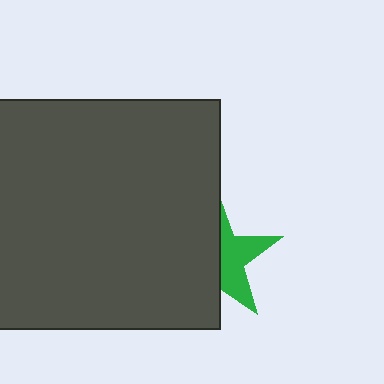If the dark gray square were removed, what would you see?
You would see the complete green star.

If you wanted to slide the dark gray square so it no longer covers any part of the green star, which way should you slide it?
Slide it left — that is the most direct way to separate the two shapes.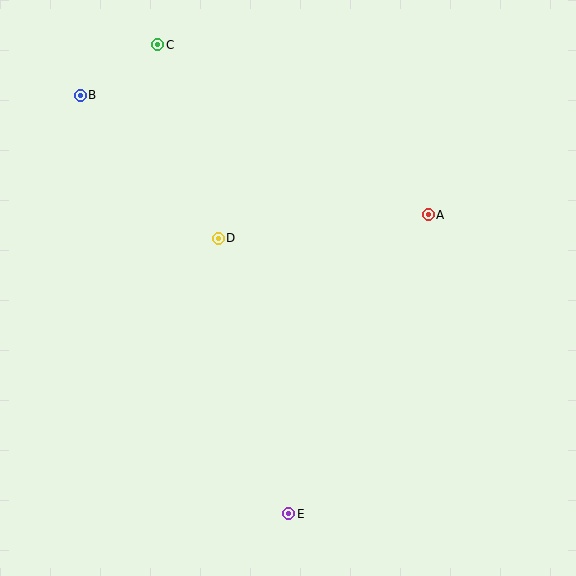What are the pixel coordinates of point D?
Point D is at (218, 238).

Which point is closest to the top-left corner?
Point B is closest to the top-left corner.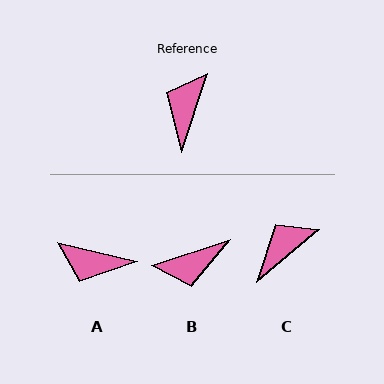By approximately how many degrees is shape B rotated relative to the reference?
Approximately 127 degrees counter-clockwise.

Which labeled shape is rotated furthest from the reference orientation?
B, about 127 degrees away.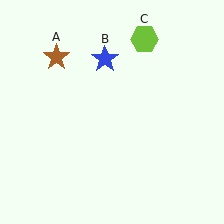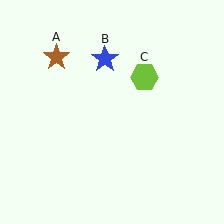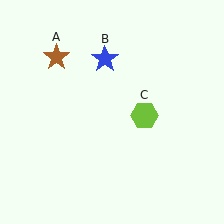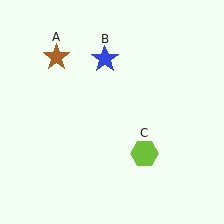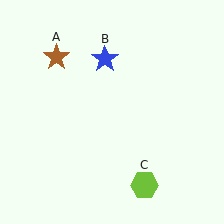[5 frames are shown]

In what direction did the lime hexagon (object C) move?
The lime hexagon (object C) moved down.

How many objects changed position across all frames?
1 object changed position: lime hexagon (object C).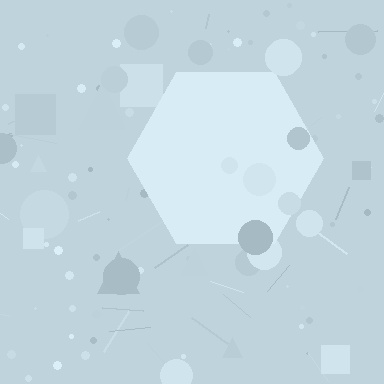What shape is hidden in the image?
A hexagon is hidden in the image.